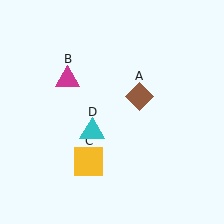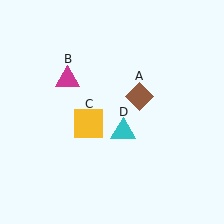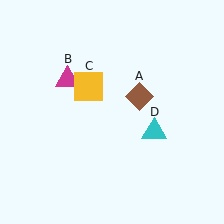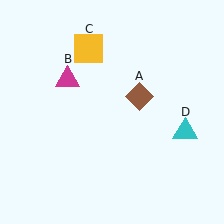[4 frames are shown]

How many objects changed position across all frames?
2 objects changed position: yellow square (object C), cyan triangle (object D).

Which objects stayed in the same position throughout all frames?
Brown diamond (object A) and magenta triangle (object B) remained stationary.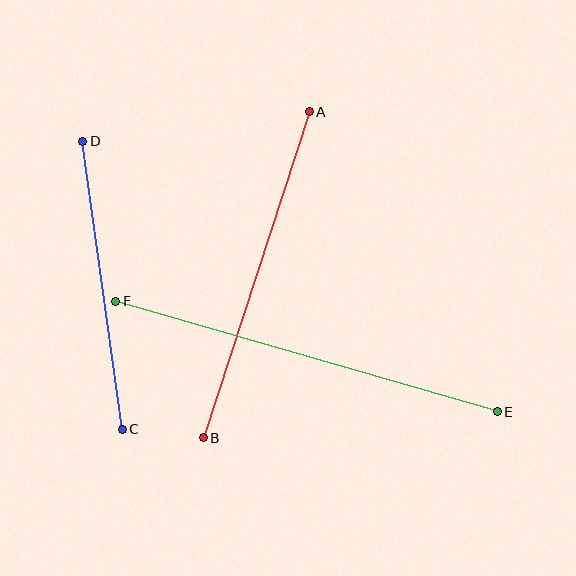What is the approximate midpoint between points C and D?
The midpoint is at approximately (102, 285) pixels.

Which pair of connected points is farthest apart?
Points E and F are farthest apart.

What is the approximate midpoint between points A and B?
The midpoint is at approximately (256, 275) pixels.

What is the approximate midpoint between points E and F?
The midpoint is at approximately (306, 357) pixels.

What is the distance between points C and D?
The distance is approximately 291 pixels.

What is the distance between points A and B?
The distance is approximately 343 pixels.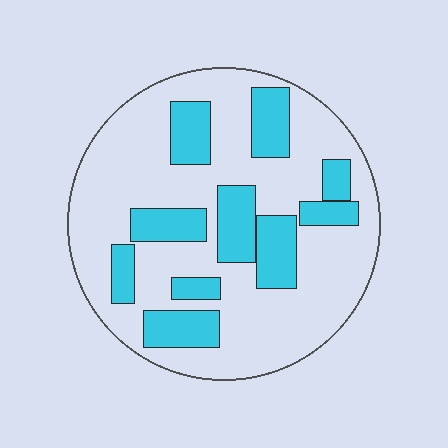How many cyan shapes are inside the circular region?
10.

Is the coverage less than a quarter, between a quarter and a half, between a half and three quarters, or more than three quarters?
Between a quarter and a half.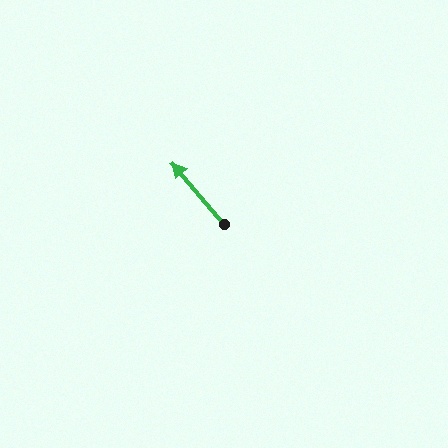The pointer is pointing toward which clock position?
Roughly 11 o'clock.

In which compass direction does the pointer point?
Northwest.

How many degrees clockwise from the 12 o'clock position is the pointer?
Approximately 320 degrees.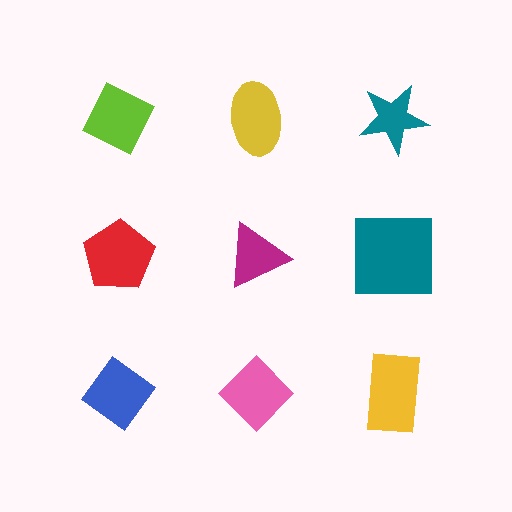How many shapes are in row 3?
3 shapes.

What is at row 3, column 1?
A blue diamond.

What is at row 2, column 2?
A magenta triangle.